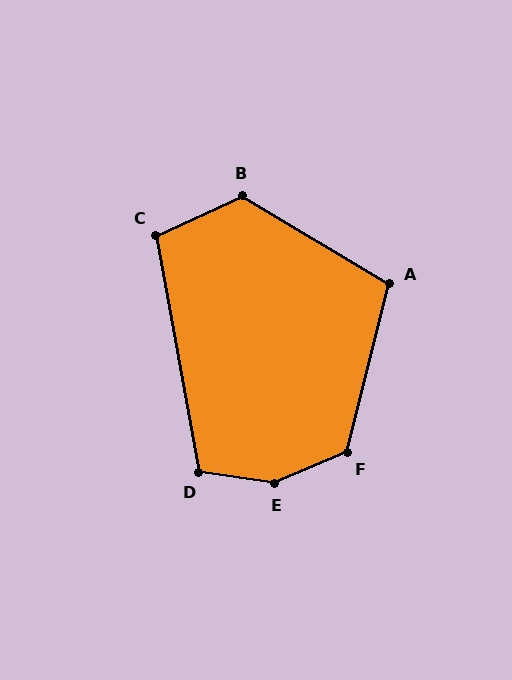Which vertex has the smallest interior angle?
C, at approximately 104 degrees.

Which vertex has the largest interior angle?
E, at approximately 149 degrees.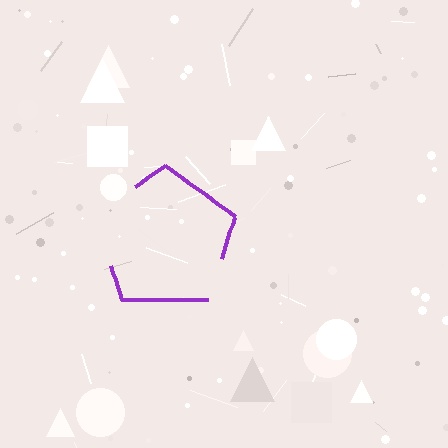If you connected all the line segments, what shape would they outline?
They would outline a pentagon.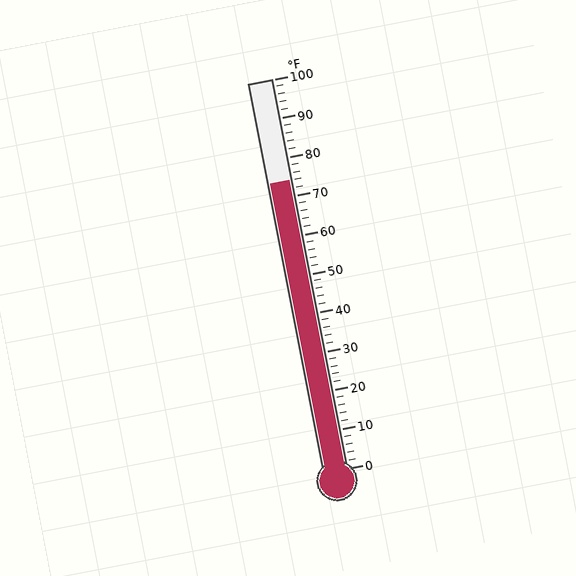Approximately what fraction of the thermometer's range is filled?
The thermometer is filled to approximately 75% of its range.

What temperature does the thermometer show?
The thermometer shows approximately 74°F.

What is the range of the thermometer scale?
The thermometer scale ranges from 0°F to 100°F.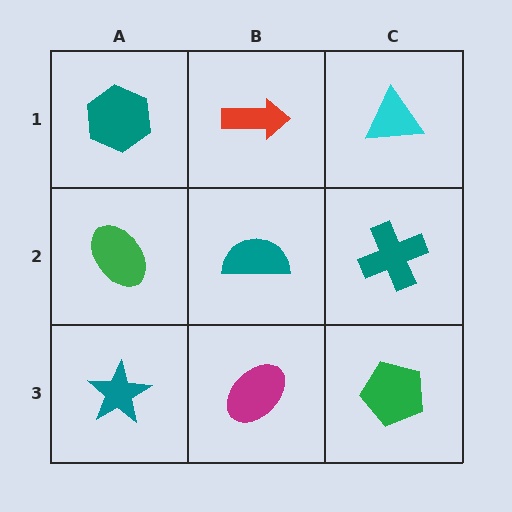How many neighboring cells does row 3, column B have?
3.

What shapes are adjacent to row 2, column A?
A teal hexagon (row 1, column A), a teal star (row 3, column A), a teal semicircle (row 2, column B).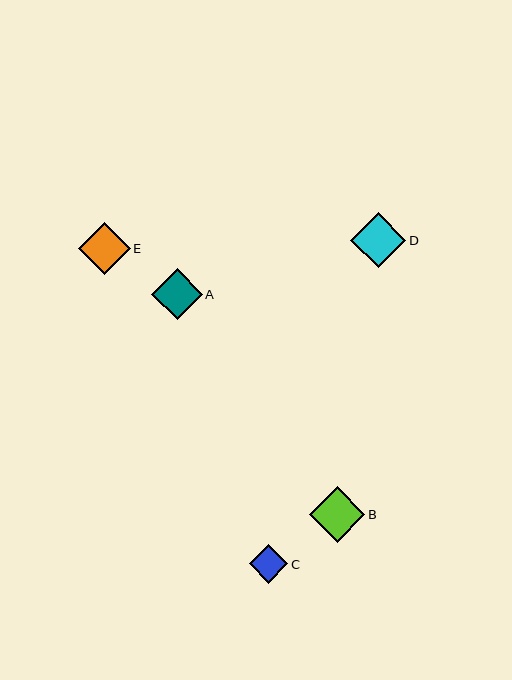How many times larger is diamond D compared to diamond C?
Diamond D is approximately 1.4 times the size of diamond C.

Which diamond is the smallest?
Diamond C is the smallest with a size of approximately 38 pixels.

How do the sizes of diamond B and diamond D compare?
Diamond B and diamond D are approximately the same size.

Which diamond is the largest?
Diamond B is the largest with a size of approximately 55 pixels.